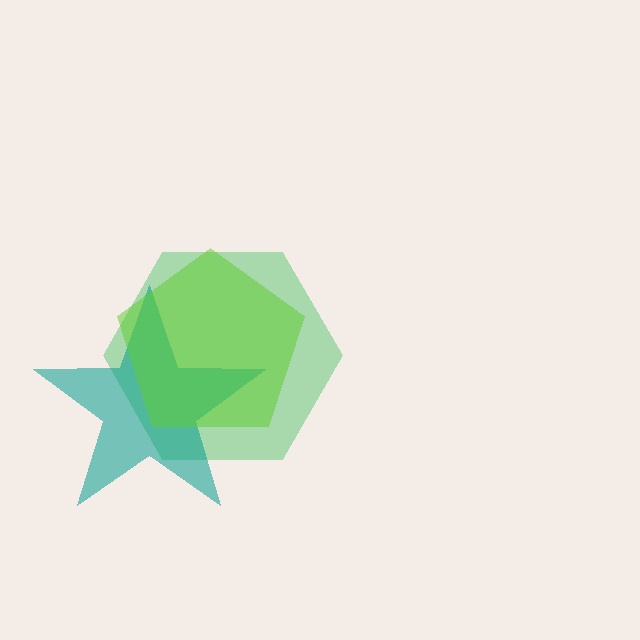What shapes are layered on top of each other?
The layered shapes are: a green hexagon, a teal star, a lime pentagon.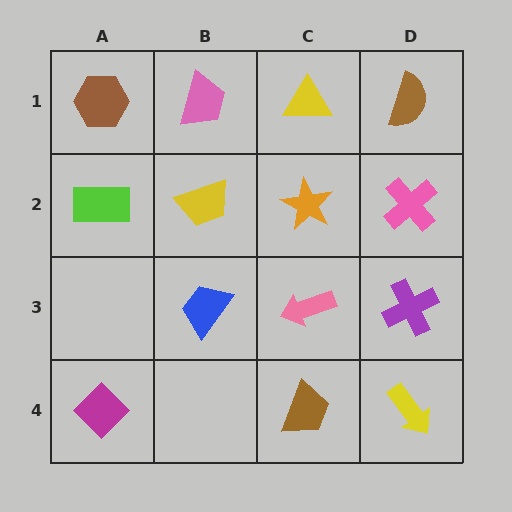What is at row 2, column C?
An orange star.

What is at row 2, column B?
A yellow trapezoid.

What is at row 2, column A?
A lime rectangle.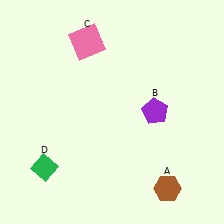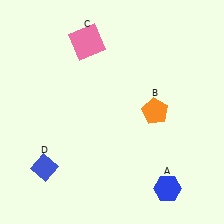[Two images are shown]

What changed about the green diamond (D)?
In Image 1, D is green. In Image 2, it changed to blue.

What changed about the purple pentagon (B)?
In Image 1, B is purple. In Image 2, it changed to orange.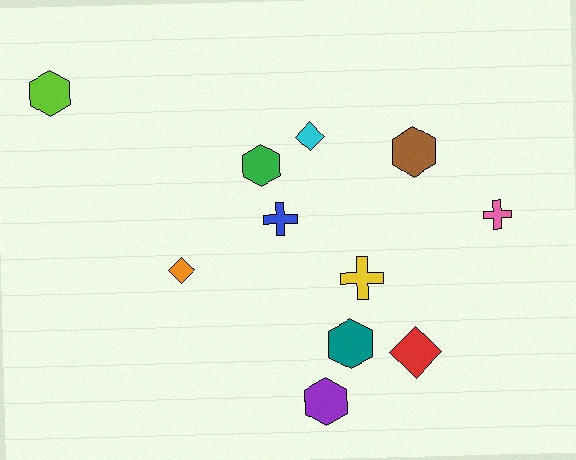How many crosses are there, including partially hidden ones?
There are 3 crosses.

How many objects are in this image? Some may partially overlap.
There are 11 objects.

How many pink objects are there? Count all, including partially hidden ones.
There is 1 pink object.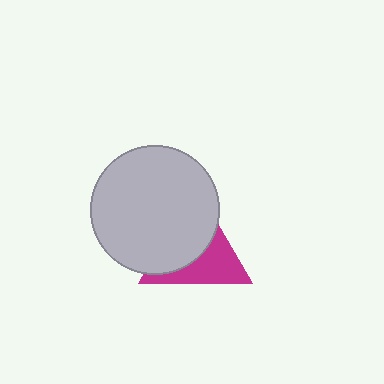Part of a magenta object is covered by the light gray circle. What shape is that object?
It is a triangle.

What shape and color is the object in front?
The object in front is a light gray circle.